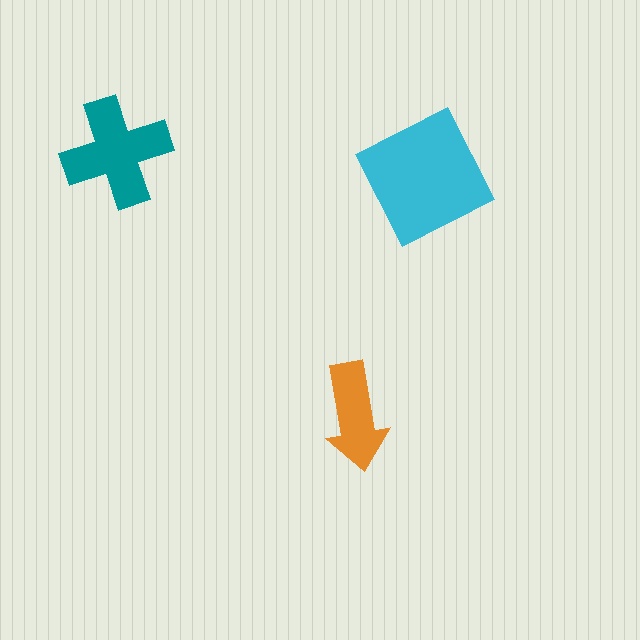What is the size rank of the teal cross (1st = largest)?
2nd.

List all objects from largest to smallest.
The cyan square, the teal cross, the orange arrow.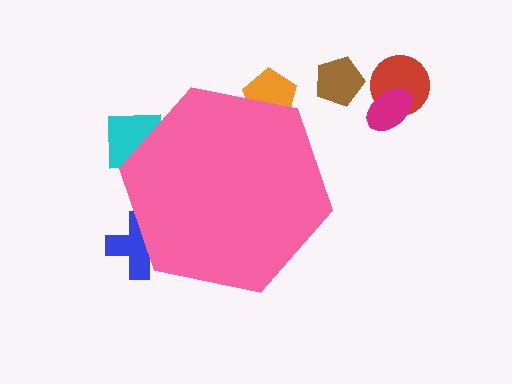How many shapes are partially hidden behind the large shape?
3 shapes are partially hidden.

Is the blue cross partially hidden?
Yes, the blue cross is partially hidden behind the pink hexagon.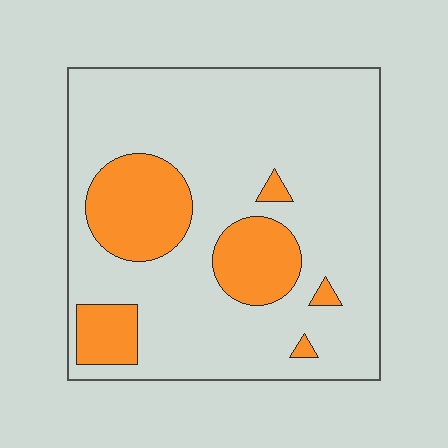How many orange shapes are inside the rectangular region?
6.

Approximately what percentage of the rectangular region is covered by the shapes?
Approximately 20%.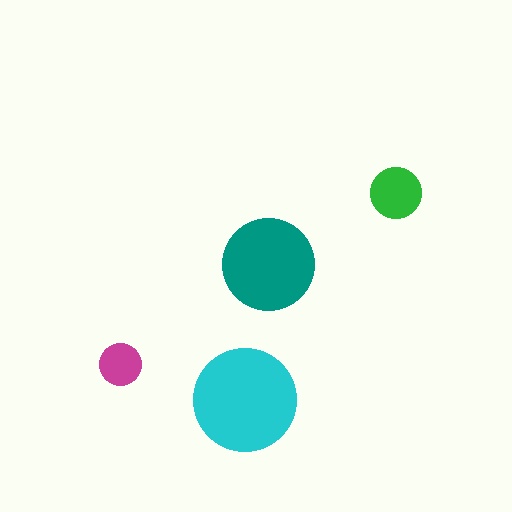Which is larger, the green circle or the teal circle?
The teal one.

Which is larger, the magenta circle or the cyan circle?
The cyan one.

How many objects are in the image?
There are 4 objects in the image.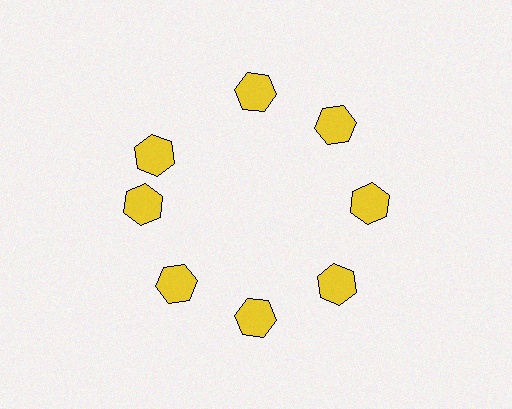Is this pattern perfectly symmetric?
No. The 8 yellow hexagons are arranged in a ring, but one element near the 10 o'clock position is rotated out of alignment along the ring, breaking the 8-fold rotational symmetry.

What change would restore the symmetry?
The symmetry would be restored by rotating it back into even spacing with its neighbors so that all 8 hexagons sit at equal angles and equal distance from the center.